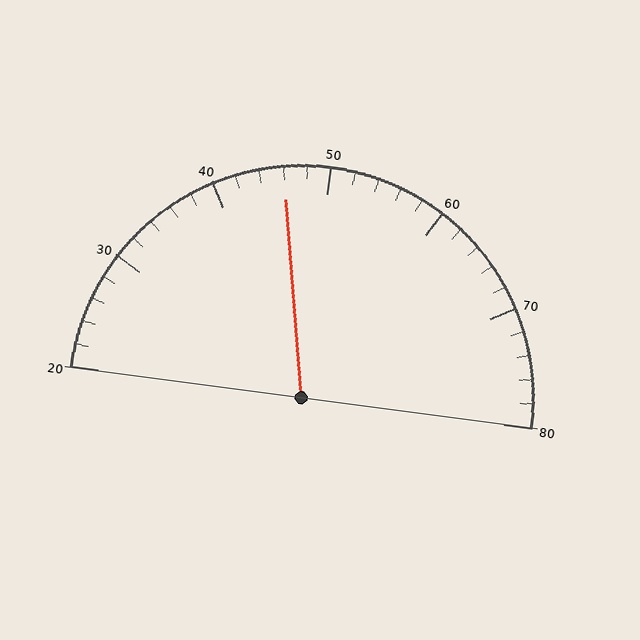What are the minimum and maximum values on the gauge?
The gauge ranges from 20 to 80.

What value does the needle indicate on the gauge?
The needle indicates approximately 46.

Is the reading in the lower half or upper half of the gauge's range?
The reading is in the lower half of the range (20 to 80).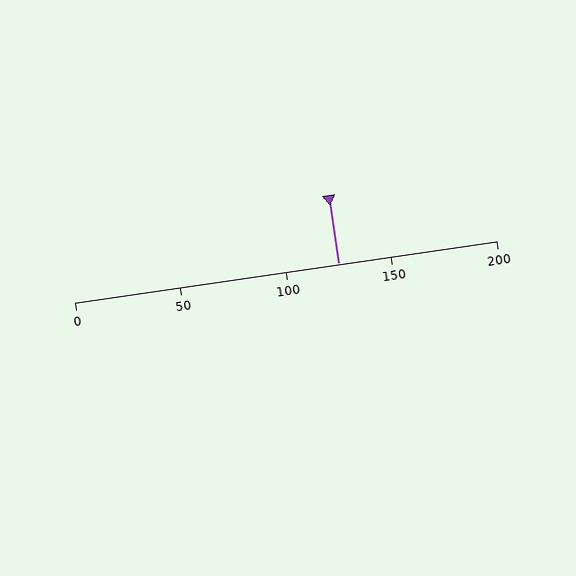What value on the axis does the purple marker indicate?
The marker indicates approximately 125.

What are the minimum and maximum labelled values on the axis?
The axis runs from 0 to 200.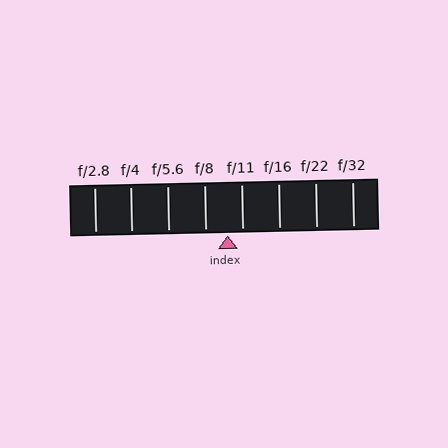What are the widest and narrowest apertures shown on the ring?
The widest aperture shown is f/2.8 and the narrowest is f/32.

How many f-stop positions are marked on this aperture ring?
There are 8 f-stop positions marked.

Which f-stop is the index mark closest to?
The index mark is closest to f/11.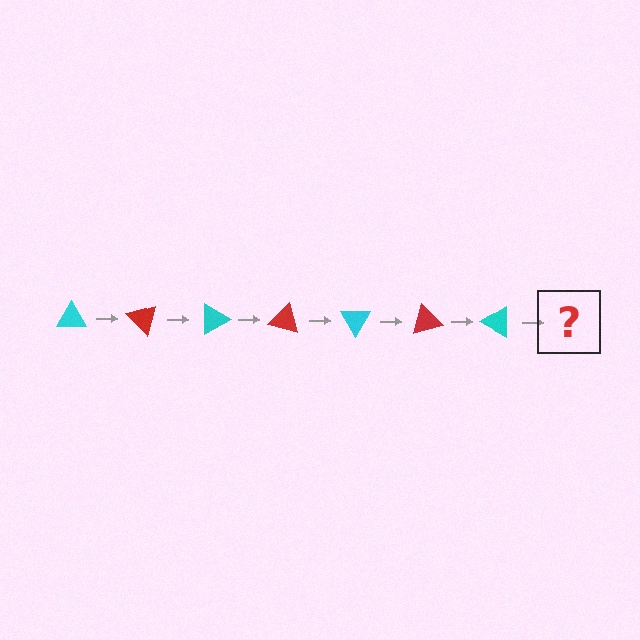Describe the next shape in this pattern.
It should be a red triangle, rotated 315 degrees from the start.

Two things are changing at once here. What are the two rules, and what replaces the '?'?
The two rules are that it rotates 45 degrees each step and the color cycles through cyan and red. The '?' should be a red triangle, rotated 315 degrees from the start.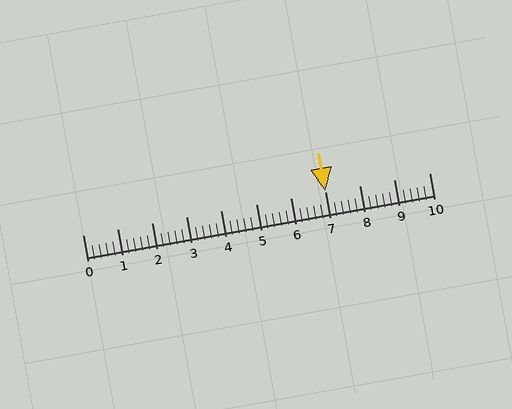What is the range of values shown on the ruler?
The ruler shows values from 0 to 10.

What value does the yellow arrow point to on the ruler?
The yellow arrow points to approximately 7.0.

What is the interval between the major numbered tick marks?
The major tick marks are spaced 1 units apart.